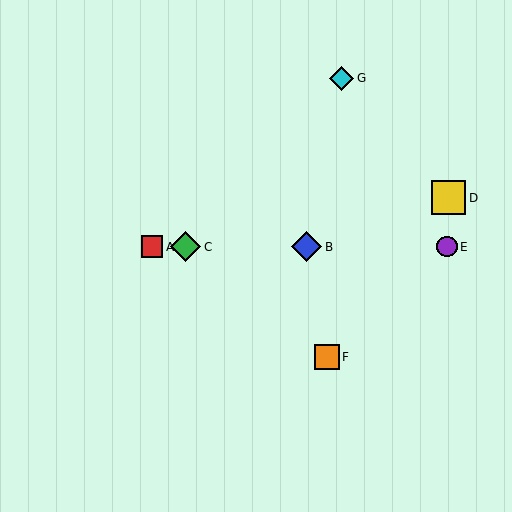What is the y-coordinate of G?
Object G is at y≈78.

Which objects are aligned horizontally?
Objects A, B, C, E are aligned horizontally.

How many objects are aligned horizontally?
4 objects (A, B, C, E) are aligned horizontally.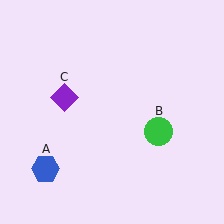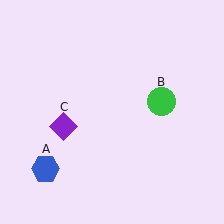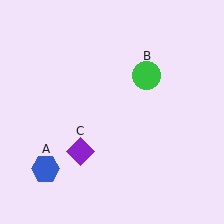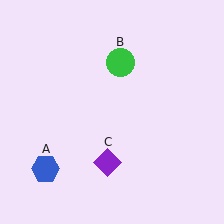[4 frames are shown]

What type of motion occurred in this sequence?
The green circle (object B), purple diamond (object C) rotated counterclockwise around the center of the scene.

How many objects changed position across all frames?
2 objects changed position: green circle (object B), purple diamond (object C).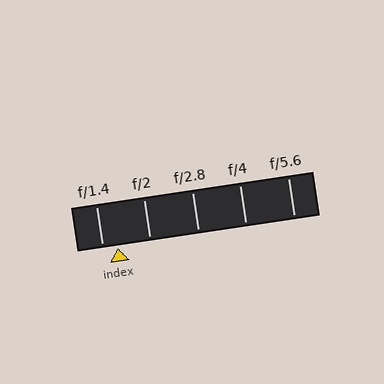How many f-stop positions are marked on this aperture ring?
There are 5 f-stop positions marked.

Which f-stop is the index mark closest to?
The index mark is closest to f/1.4.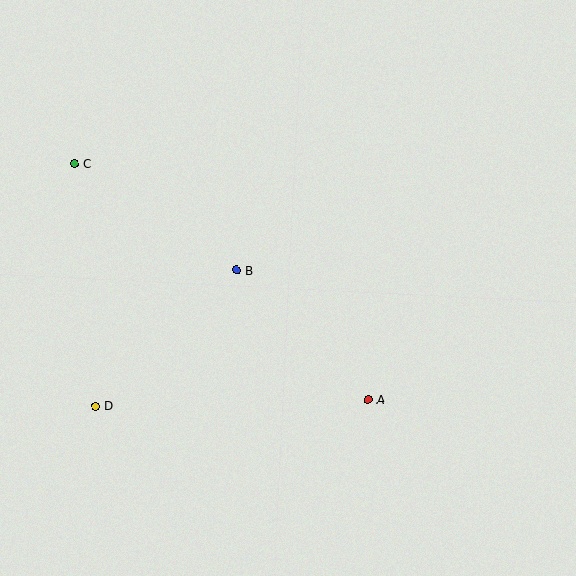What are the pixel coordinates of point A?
Point A is at (368, 399).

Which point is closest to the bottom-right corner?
Point A is closest to the bottom-right corner.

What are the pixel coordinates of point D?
Point D is at (95, 406).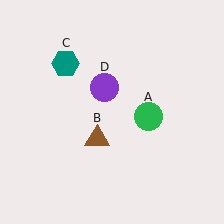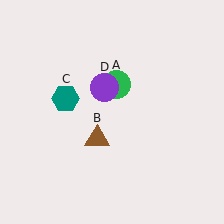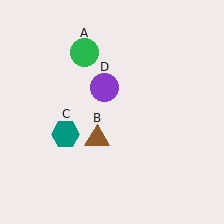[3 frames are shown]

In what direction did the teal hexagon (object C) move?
The teal hexagon (object C) moved down.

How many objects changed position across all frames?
2 objects changed position: green circle (object A), teal hexagon (object C).